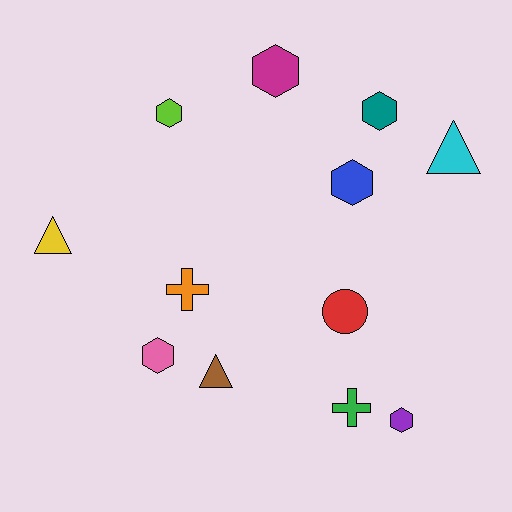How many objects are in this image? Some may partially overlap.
There are 12 objects.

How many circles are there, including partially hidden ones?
There is 1 circle.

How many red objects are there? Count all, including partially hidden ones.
There is 1 red object.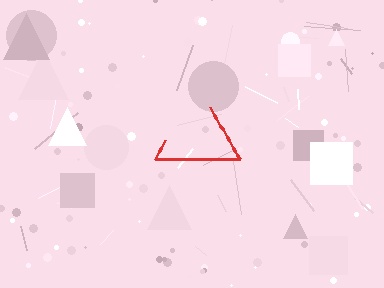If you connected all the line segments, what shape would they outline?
They would outline a triangle.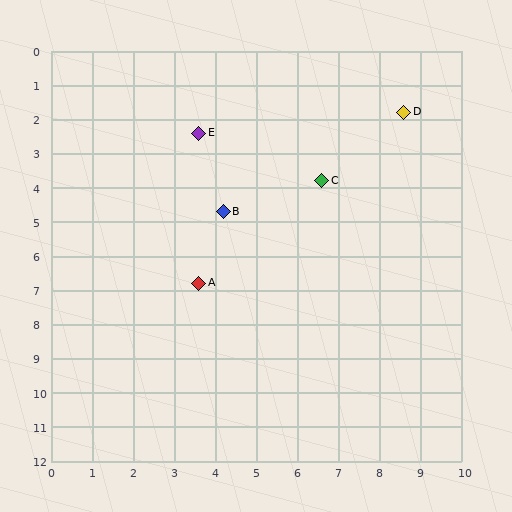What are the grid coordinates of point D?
Point D is at approximately (8.6, 1.8).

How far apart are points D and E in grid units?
Points D and E are about 5.0 grid units apart.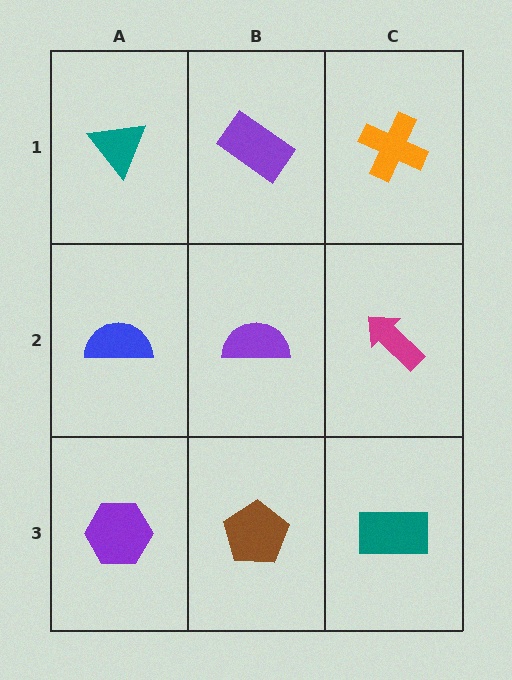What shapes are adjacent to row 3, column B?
A purple semicircle (row 2, column B), a purple hexagon (row 3, column A), a teal rectangle (row 3, column C).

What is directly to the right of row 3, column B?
A teal rectangle.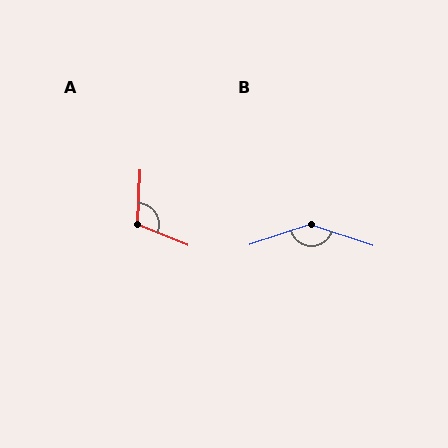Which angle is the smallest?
A, at approximately 110 degrees.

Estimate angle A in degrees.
Approximately 110 degrees.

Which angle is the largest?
B, at approximately 143 degrees.